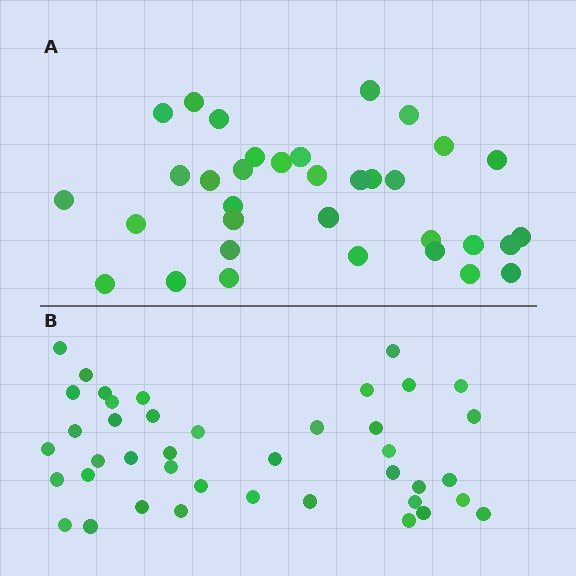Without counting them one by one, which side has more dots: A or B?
Region B (the bottom region) has more dots.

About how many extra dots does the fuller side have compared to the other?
Region B has roughly 8 or so more dots than region A.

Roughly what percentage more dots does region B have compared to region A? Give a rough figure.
About 20% more.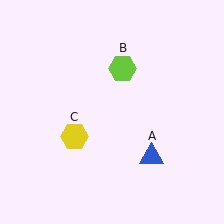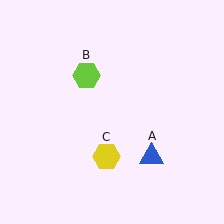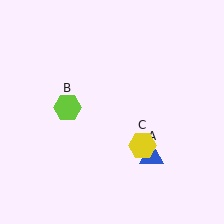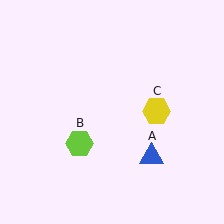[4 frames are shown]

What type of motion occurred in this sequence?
The lime hexagon (object B), yellow hexagon (object C) rotated counterclockwise around the center of the scene.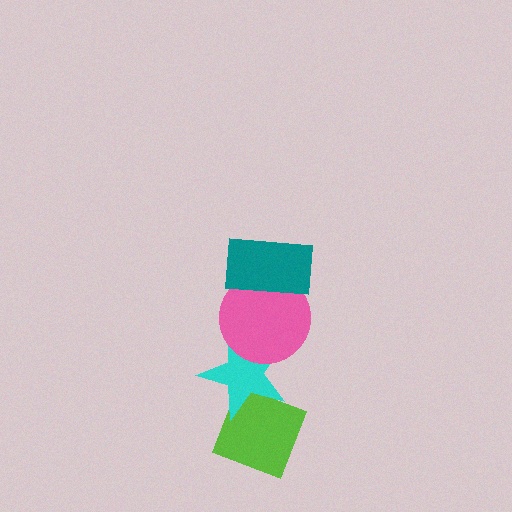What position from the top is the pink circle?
The pink circle is 2nd from the top.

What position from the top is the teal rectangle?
The teal rectangle is 1st from the top.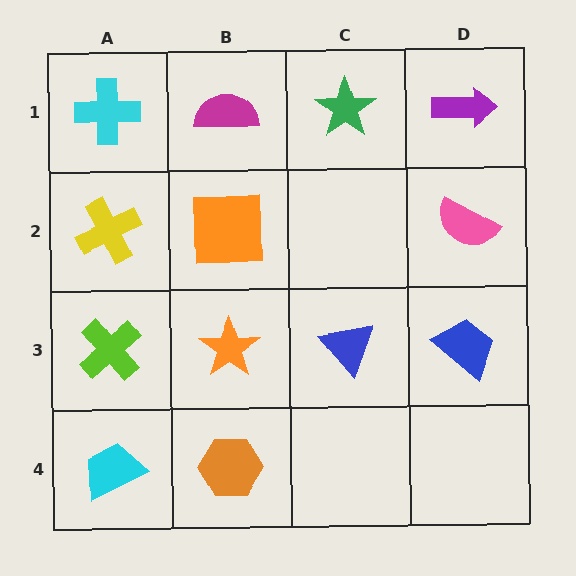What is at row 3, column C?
A blue triangle.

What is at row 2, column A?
A yellow cross.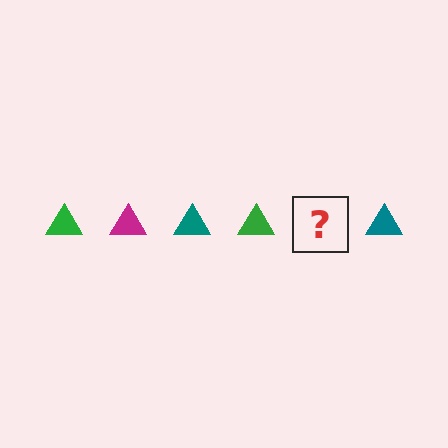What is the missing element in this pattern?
The missing element is a magenta triangle.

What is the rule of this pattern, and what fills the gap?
The rule is that the pattern cycles through green, magenta, teal triangles. The gap should be filled with a magenta triangle.